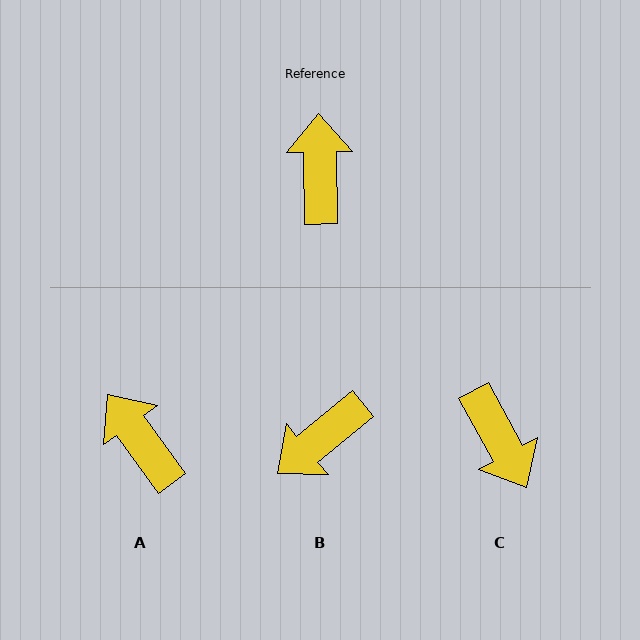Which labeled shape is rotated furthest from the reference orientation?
C, about 152 degrees away.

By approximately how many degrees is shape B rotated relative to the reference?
Approximately 128 degrees counter-clockwise.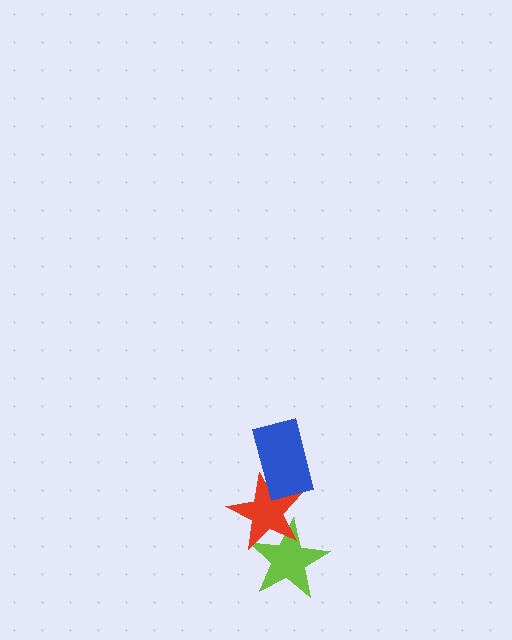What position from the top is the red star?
The red star is 2nd from the top.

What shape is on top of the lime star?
The red star is on top of the lime star.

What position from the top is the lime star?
The lime star is 3rd from the top.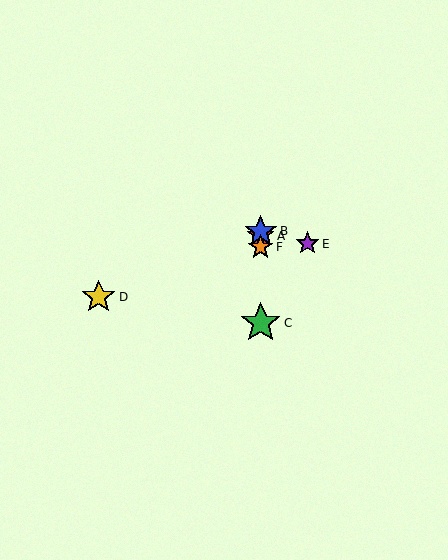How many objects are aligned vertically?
4 objects (A, B, C, F) are aligned vertically.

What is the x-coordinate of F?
Object F is at x≈261.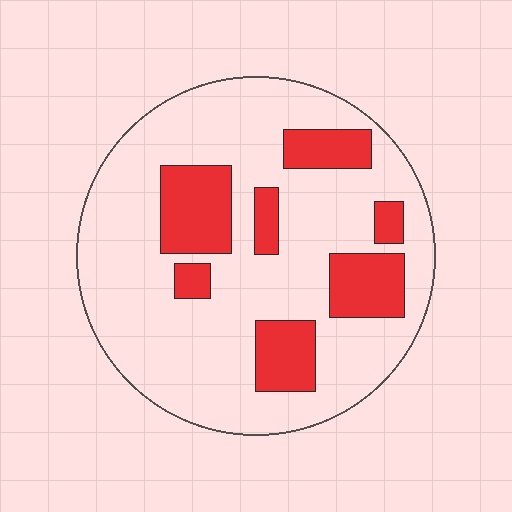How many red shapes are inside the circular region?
7.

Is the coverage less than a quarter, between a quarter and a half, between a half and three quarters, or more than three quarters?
Less than a quarter.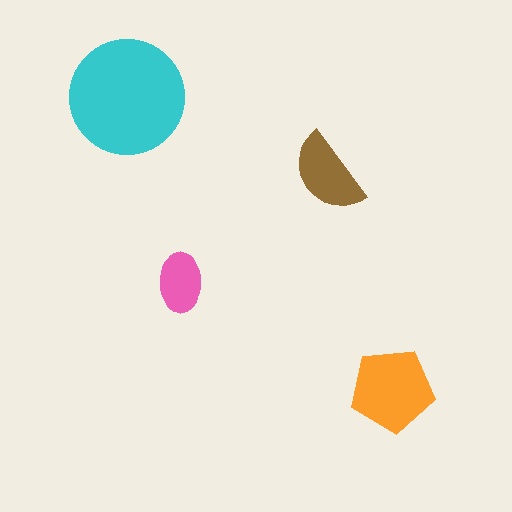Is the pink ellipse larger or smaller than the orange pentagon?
Smaller.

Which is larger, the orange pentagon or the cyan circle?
The cyan circle.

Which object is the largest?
The cyan circle.